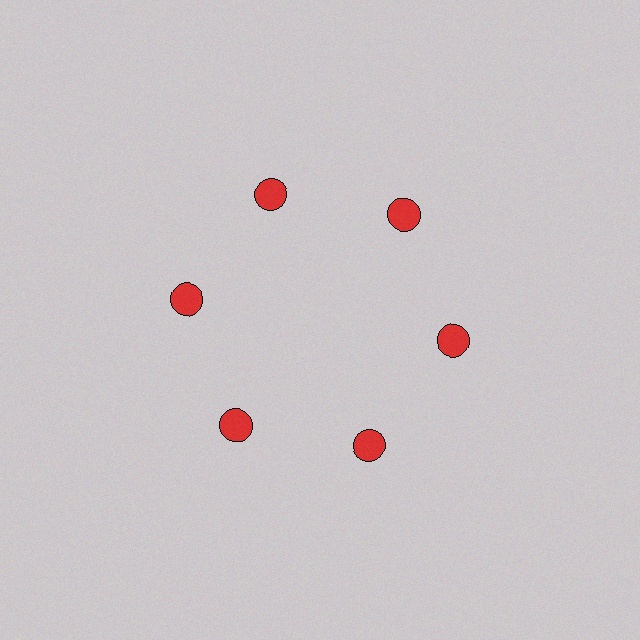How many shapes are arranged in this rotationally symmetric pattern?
There are 6 shapes, arranged in 6 groups of 1.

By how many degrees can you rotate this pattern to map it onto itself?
The pattern maps onto itself every 60 degrees of rotation.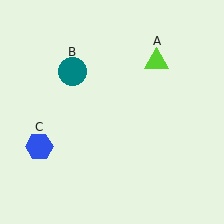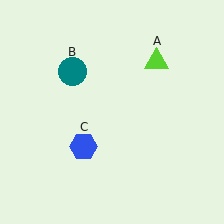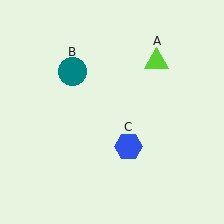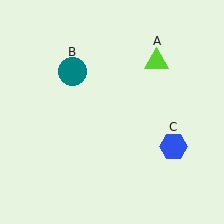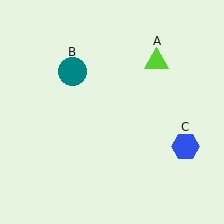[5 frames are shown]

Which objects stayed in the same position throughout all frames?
Lime triangle (object A) and teal circle (object B) remained stationary.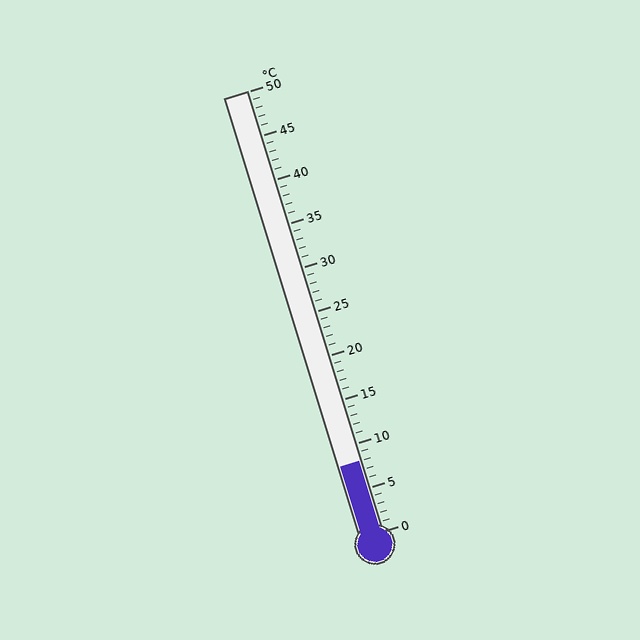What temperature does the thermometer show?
The thermometer shows approximately 8°C.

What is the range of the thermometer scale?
The thermometer scale ranges from 0°C to 50°C.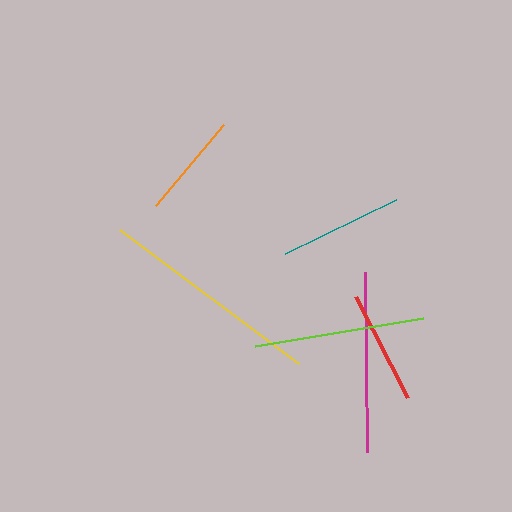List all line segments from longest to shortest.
From longest to shortest: yellow, magenta, lime, teal, red, orange.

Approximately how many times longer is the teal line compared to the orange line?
The teal line is approximately 1.2 times the length of the orange line.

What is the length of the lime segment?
The lime segment is approximately 170 pixels long.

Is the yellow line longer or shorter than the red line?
The yellow line is longer than the red line.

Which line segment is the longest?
The yellow line is the longest at approximately 224 pixels.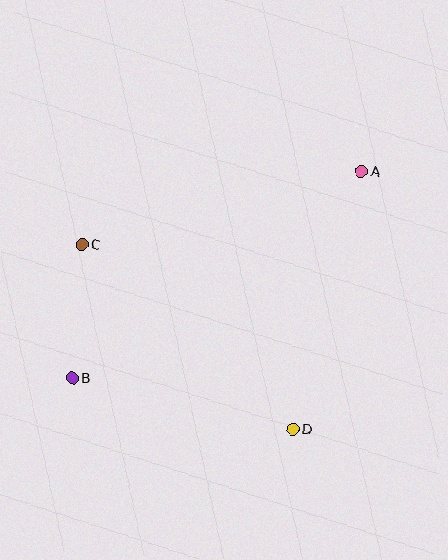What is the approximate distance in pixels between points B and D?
The distance between B and D is approximately 227 pixels.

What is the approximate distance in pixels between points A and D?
The distance between A and D is approximately 266 pixels.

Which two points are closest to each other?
Points B and C are closest to each other.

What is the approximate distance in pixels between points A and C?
The distance between A and C is approximately 289 pixels.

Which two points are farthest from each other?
Points A and B are farthest from each other.